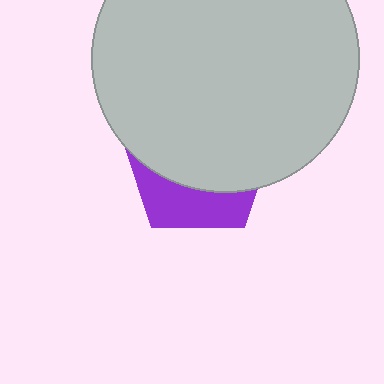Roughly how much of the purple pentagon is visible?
A small part of it is visible (roughly 32%).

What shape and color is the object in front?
The object in front is a light gray circle.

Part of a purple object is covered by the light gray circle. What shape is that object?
It is a pentagon.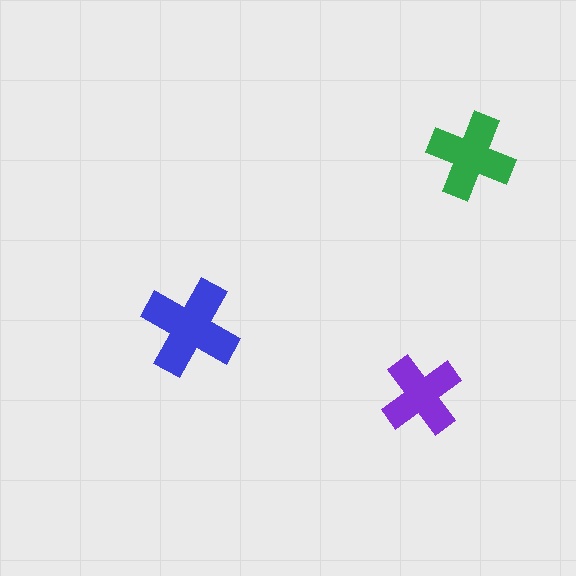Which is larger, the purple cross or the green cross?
The green one.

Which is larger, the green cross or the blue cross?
The blue one.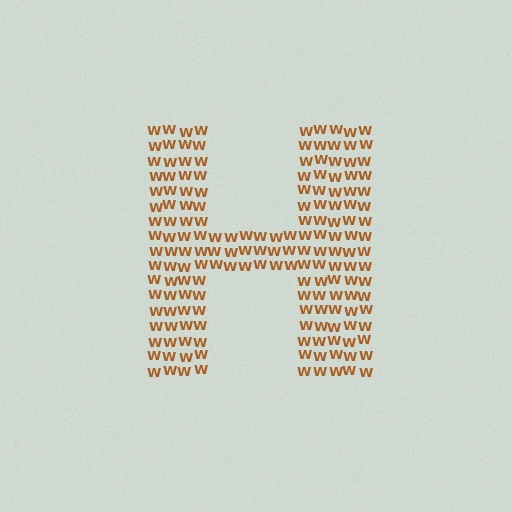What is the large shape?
The large shape is the letter H.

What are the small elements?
The small elements are letter W's.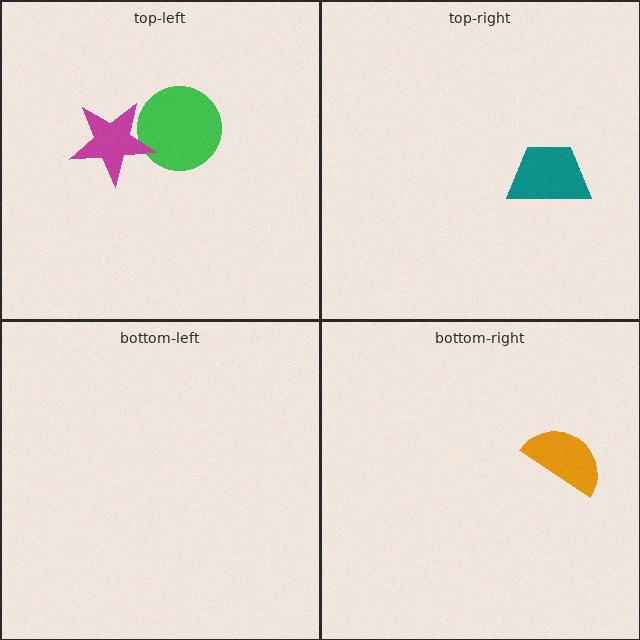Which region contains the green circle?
The top-left region.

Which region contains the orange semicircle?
The bottom-right region.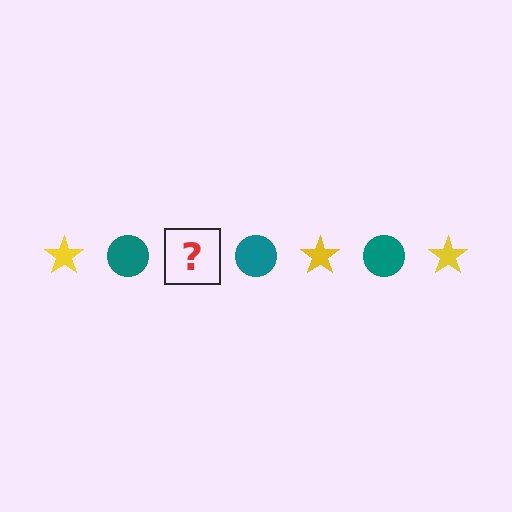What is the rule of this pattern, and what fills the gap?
The rule is that the pattern alternates between yellow star and teal circle. The gap should be filled with a yellow star.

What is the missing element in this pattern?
The missing element is a yellow star.